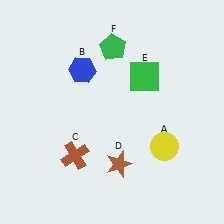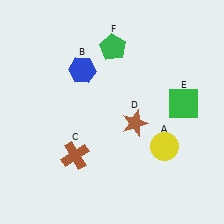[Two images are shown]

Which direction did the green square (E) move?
The green square (E) moved right.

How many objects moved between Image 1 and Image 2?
2 objects moved between the two images.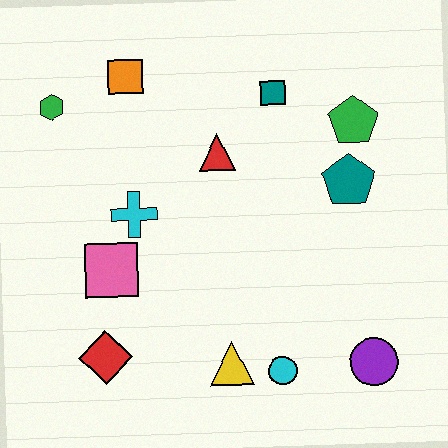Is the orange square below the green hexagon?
No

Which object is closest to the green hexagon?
The orange square is closest to the green hexagon.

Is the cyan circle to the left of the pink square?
No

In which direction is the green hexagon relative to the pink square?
The green hexagon is above the pink square.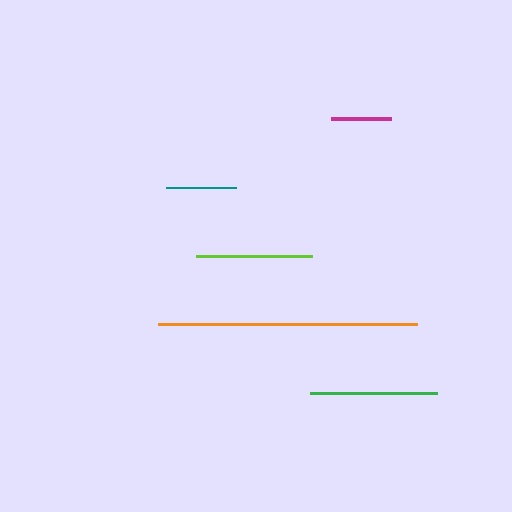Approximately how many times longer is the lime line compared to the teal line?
The lime line is approximately 1.6 times the length of the teal line.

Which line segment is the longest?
The orange line is the longest at approximately 259 pixels.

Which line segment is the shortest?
The magenta line is the shortest at approximately 60 pixels.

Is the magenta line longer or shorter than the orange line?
The orange line is longer than the magenta line.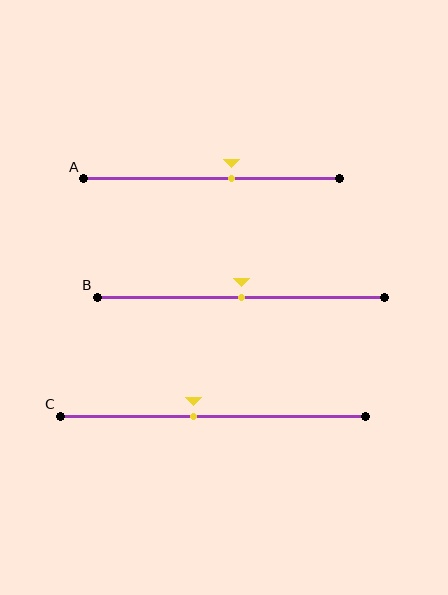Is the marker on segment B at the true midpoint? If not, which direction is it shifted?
Yes, the marker on segment B is at the true midpoint.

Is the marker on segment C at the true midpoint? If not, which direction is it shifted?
No, the marker on segment C is shifted to the left by about 6% of the segment length.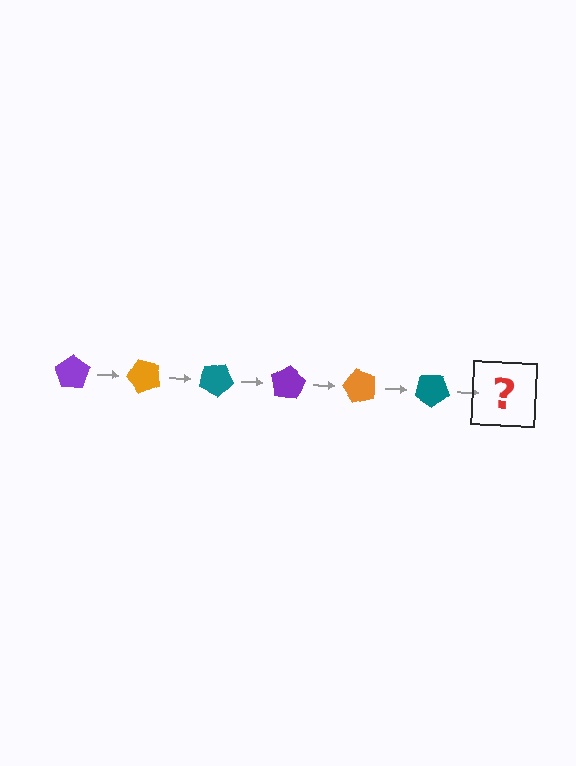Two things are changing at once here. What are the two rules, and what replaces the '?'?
The two rules are that it rotates 50 degrees each step and the color cycles through purple, orange, and teal. The '?' should be a purple pentagon, rotated 300 degrees from the start.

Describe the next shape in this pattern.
It should be a purple pentagon, rotated 300 degrees from the start.